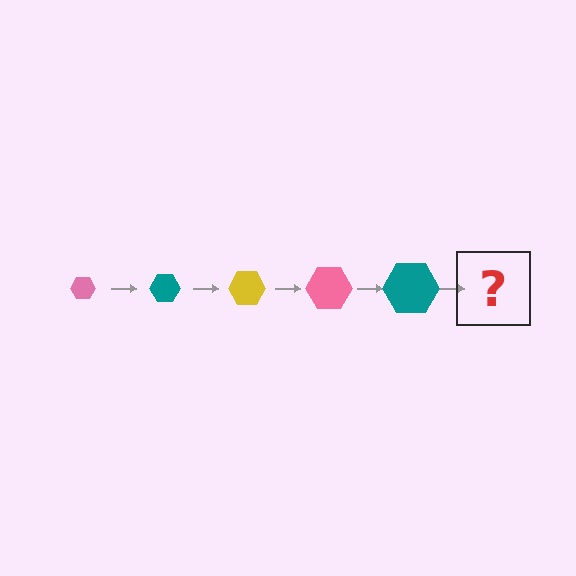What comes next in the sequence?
The next element should be a yellow hexagon, larger than the previous one.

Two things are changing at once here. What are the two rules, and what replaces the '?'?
The two rules are that the hexagon grows larger each step and the color cycles through pink, teal, and yellow. The '?' should be a yellow hexagon, larger than the previous one.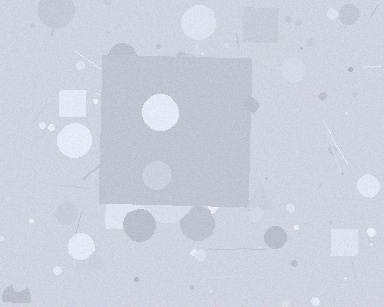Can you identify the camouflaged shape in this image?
The camouflaged shape is a square.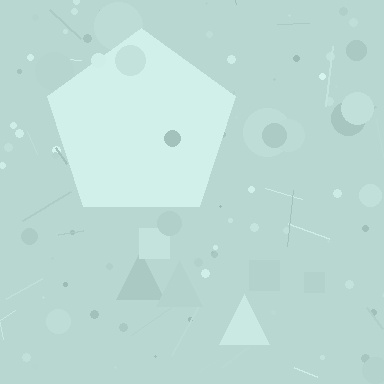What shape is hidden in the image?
A pentagon is hidden in the image.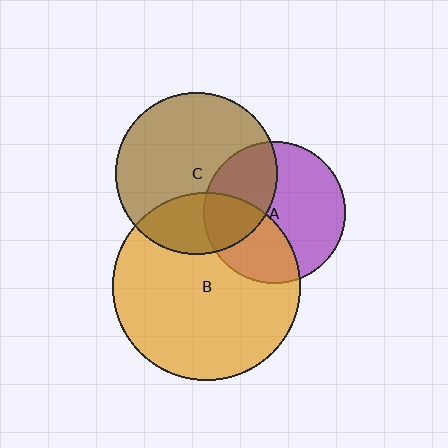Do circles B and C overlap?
Yes.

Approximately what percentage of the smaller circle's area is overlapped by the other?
Approximately 30%.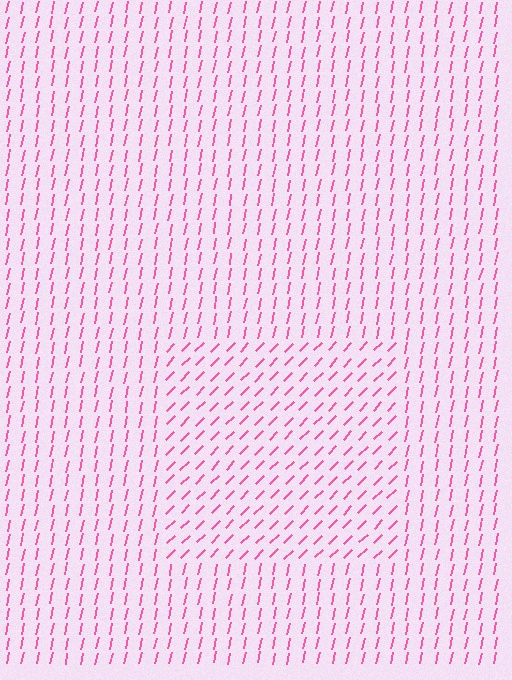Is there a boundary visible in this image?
Yes, there is a texture boundary formed by a change in line orientation.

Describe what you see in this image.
The image is filled with small pink line segments. A rectangle region in the image has lines oriented differently from the surrounding lines, creating a visible texture boundary.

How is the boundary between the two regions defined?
The boundary is defined purely by a change in line orientation (approximately 32 degrees difference). All lines are the same color and thickness.